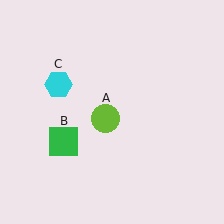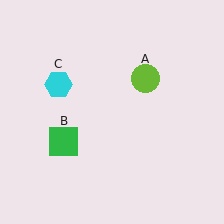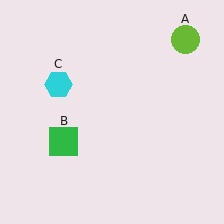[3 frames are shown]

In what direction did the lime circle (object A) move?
The lime circle (object A) moved up and to the right.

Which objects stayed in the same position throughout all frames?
Green square (object B) and cyan hexagon (object C) remained stationary.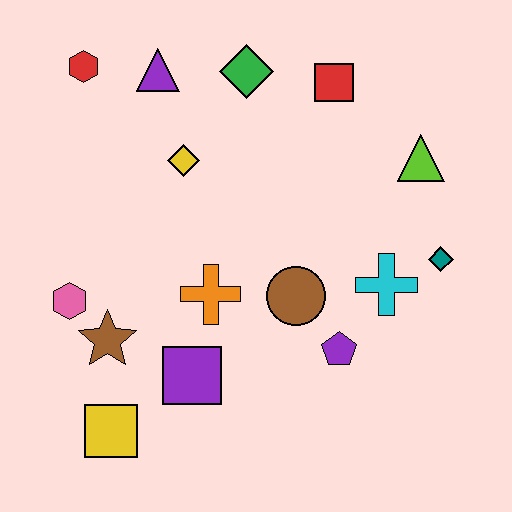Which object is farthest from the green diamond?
The yellow square is farthest from the green diamond.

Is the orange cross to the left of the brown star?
No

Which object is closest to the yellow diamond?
The purple triangle is closest to the yellow diamond.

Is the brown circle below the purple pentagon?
No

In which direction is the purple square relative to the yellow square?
The purple square is to the right of the yellow square.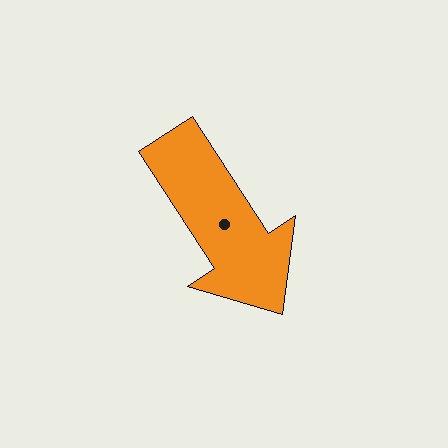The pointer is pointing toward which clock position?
Roughly 5 o'clock.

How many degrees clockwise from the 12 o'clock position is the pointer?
Approximately 147 degrees.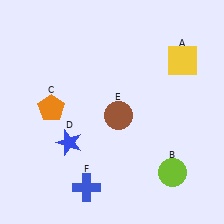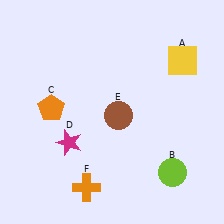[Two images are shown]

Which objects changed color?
D changed from blue to magenta. F changed from blue to orange.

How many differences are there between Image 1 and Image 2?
There are 2 differences between the two images.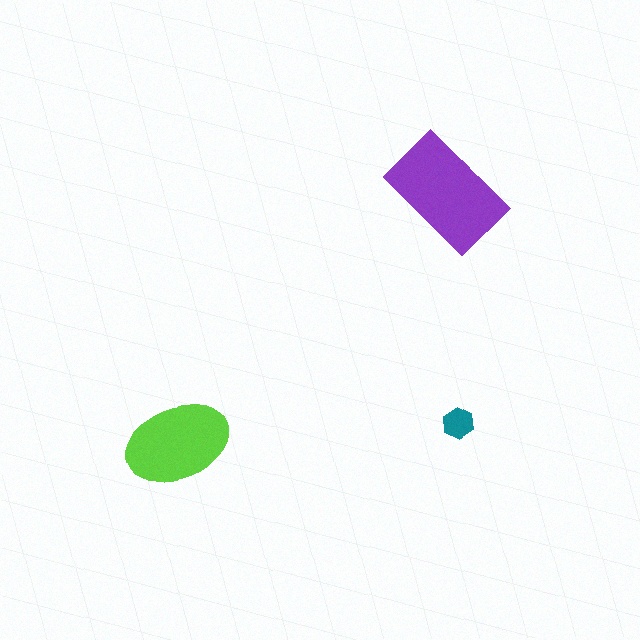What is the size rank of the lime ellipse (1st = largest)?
2nd.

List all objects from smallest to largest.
The teal hexagon, the lime ellipse, the purple rectangle.